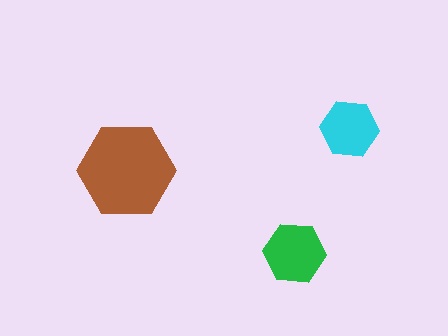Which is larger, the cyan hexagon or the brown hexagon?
The brown one.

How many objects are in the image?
There are 3 objects in the image.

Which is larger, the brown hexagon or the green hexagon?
The brown one.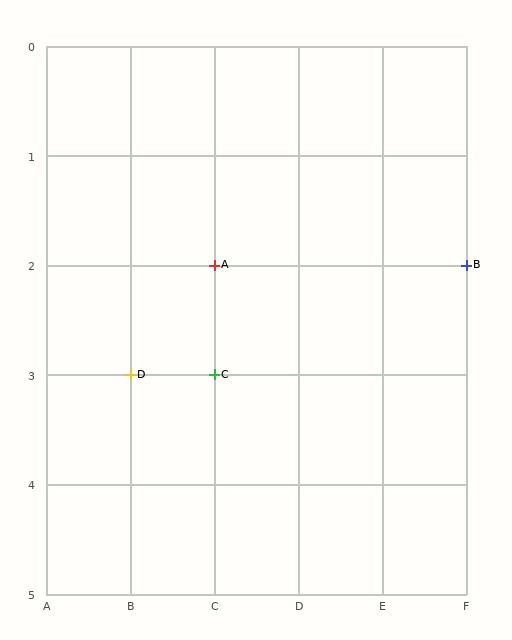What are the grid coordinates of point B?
Point B is at grid coordinates (F, 2).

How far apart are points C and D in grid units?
Points C and D are 1 column apart.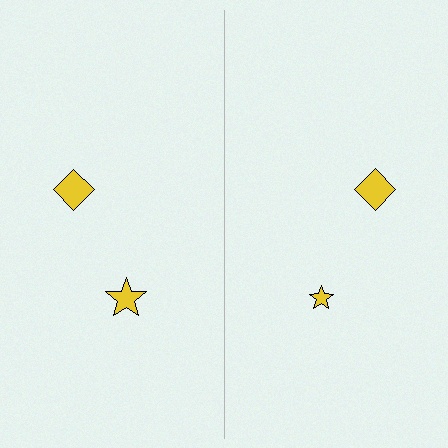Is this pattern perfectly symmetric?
No, the pattern is not perfectly symmetric. The yellow star on the right side has a different size than its mirror counterpart.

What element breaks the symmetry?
The yellow star on the right side has a different size than its mirror counterpart.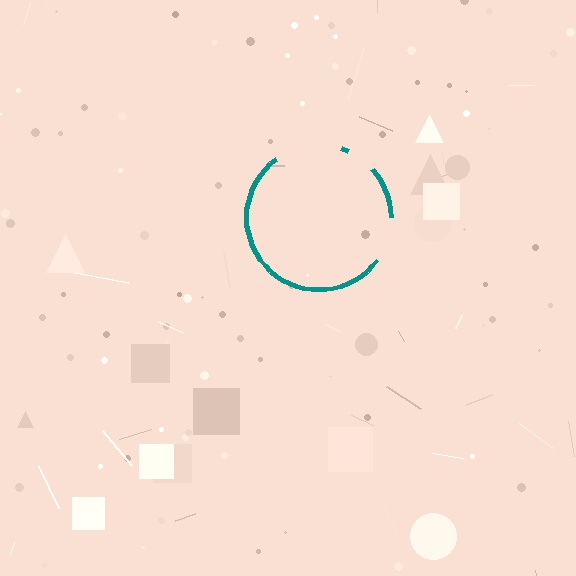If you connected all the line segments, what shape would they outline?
They would outline a circle.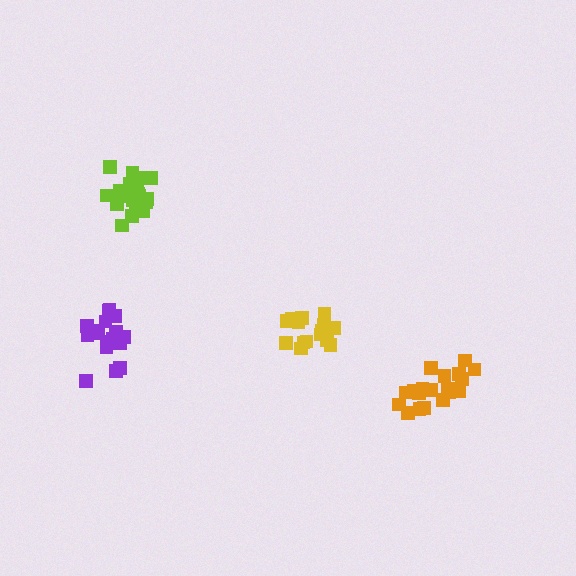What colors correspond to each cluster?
The clusters are colored: yellow, lime, orange, purple.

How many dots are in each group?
Group 1: 15 dots, Group 2: 19 dots, Group 3: 21 dots, Group 4: 19 dots (74 total).